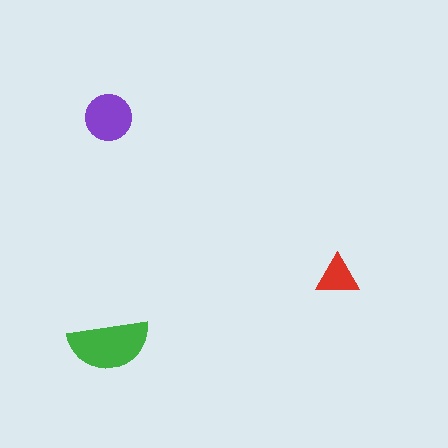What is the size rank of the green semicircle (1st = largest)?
1st.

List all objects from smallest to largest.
The red triangle, the purple circle, the green semicircle.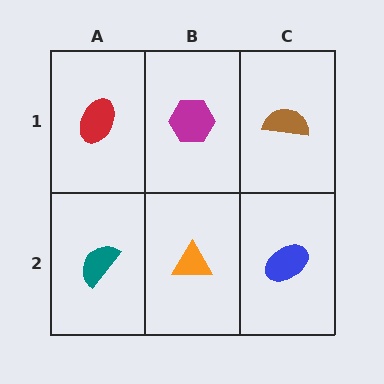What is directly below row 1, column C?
A blue ellipse.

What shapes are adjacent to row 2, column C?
A brown semicircle (row 1, column C), an orange triangle (row 2, column B).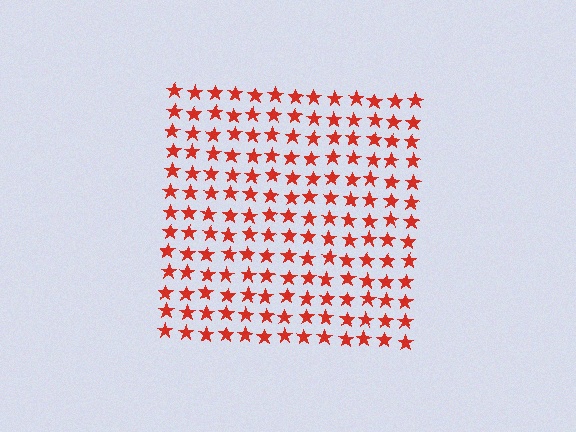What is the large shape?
The large shape is a square.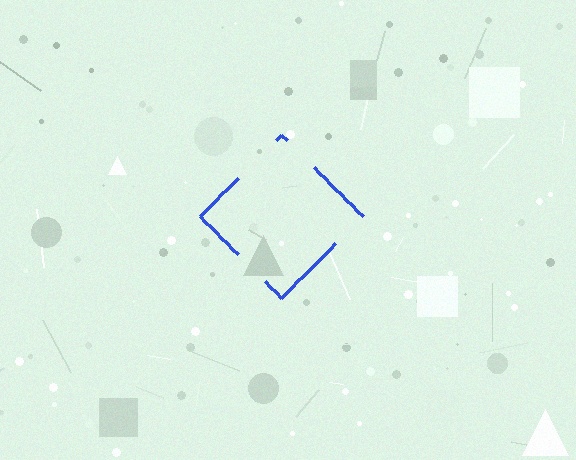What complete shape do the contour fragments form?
The contour fragments form a diamond.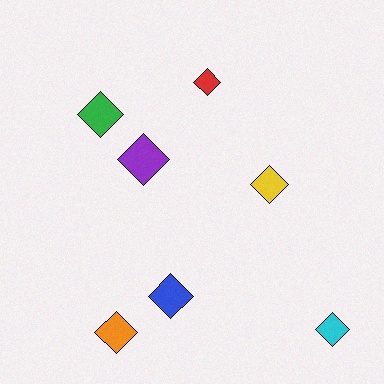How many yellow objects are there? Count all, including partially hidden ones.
There is 1 yellow object.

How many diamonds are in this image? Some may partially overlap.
There are 7 diamonds.